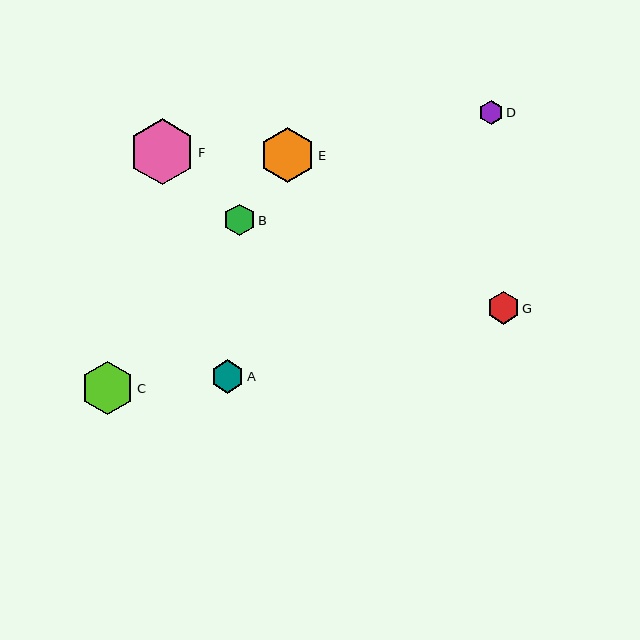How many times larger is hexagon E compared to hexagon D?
Hexagon E is approximately 2.3 times the size of hexagon D.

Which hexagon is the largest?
Hexagon F is the largest with a size of approximately 66 pixels.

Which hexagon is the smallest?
Hexagon D is the smallest with a size of approximately 24 pixels.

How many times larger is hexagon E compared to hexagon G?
Hexagon E is approximately 1.7 times the size of hexagon G.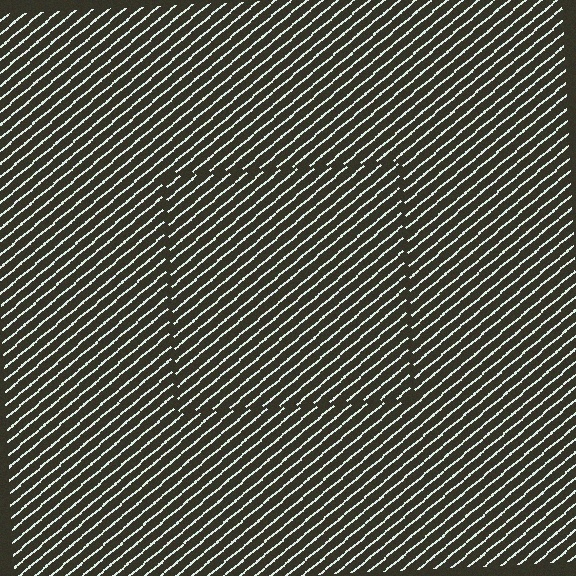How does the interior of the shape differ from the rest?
The interior of the shape contains the same grating, shifted by half a period — the contour is defined by the phase discontinuity where line-ends from the inner and outer gratings abut.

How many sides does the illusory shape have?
4 sides — the line-ends trace a square.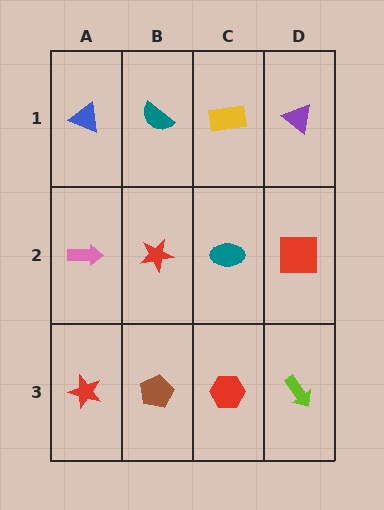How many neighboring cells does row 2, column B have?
4.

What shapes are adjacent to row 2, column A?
A blue triangle (row 1, column A), a red star (row 3, column A), a red star (row 2, column B).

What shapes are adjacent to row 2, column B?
A teal semicircle (row 1, column B), a brown pentagon (row 3, column B), a pink arrow (row 2, column A), a teal ellipse (row 2, column C).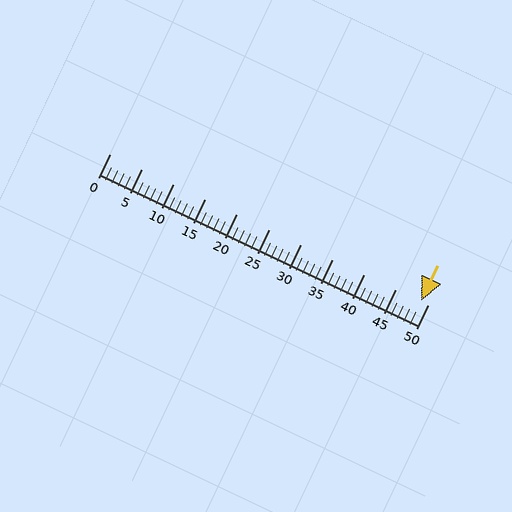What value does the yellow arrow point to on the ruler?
The yellow arrow points to approximately 49.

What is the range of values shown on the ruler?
The ruler shows values from 0 to 50.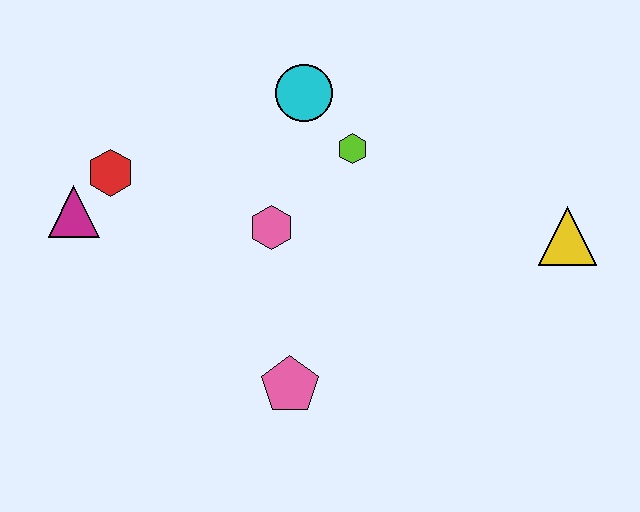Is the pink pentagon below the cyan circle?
Yes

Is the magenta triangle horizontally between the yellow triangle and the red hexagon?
No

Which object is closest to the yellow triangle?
The lime hexagon is closest to the yellow triangle.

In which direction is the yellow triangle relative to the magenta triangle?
The yellow triangle is to the right of the magenta triangle.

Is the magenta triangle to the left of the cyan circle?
Yes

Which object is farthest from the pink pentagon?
The yellow triangle is farthest from the pink pentagon.